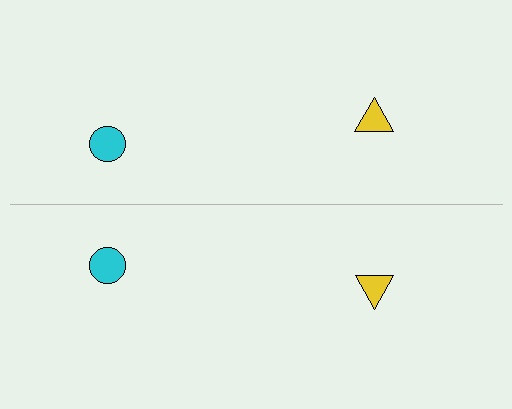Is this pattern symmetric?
Yes, this pattern has bilateral (reflection) symmetry.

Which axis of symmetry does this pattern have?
The pattern has a horizontal axis of symmetry running through the center of the image.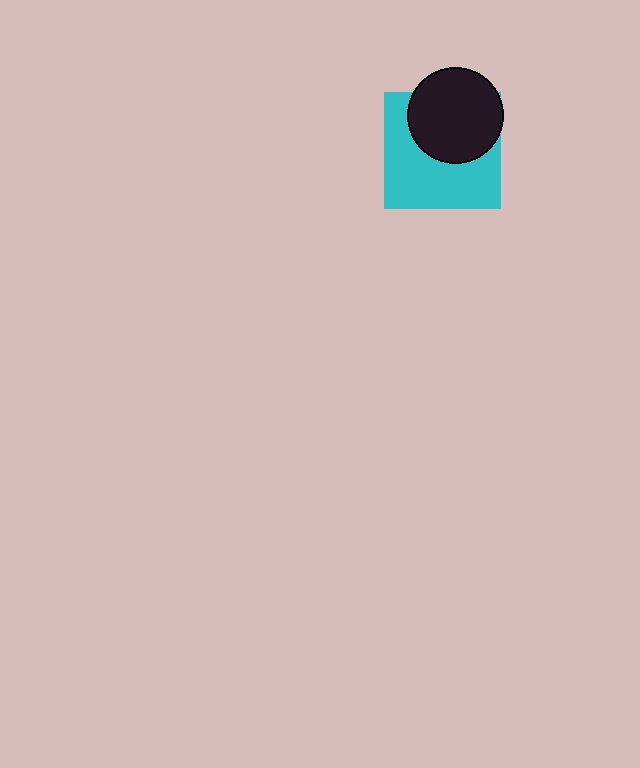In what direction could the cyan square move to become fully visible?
The cyan square could move down. That would shift it out from behind the black circle entirely.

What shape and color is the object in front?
The object in front is a black circle.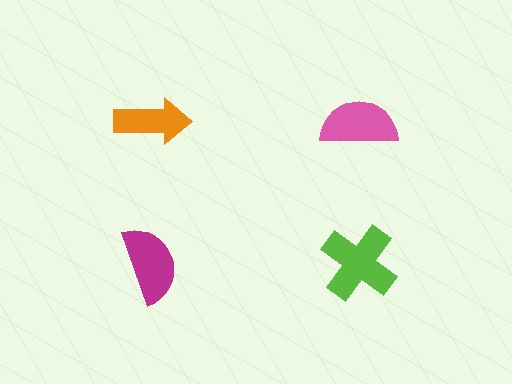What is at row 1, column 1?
An orange arrow.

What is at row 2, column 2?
A lime cross.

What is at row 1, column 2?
A pink semicircle.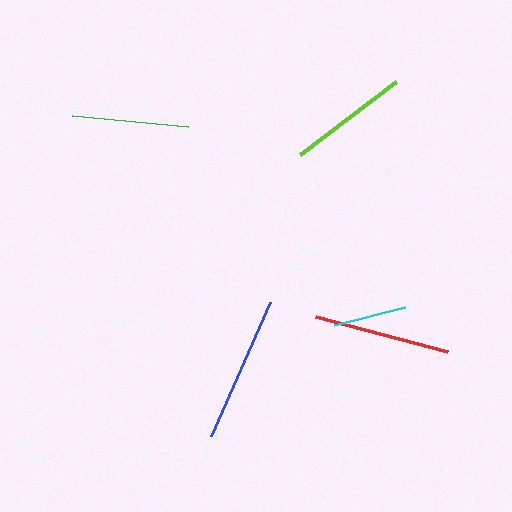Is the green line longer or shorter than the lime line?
The lime line is longer than the green line.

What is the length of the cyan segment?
The cyan segment is approximately 73 pixels long.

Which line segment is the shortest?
The cyan line is the shortest at approximately 73 pixels.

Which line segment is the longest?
The blue line is the longest at approximately 146 pixels.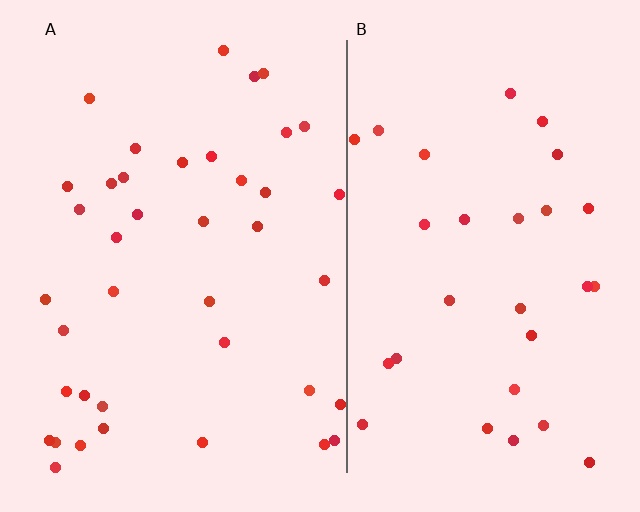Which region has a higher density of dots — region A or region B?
A (the left).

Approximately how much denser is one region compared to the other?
Approximately 1.3× — region A over region B.